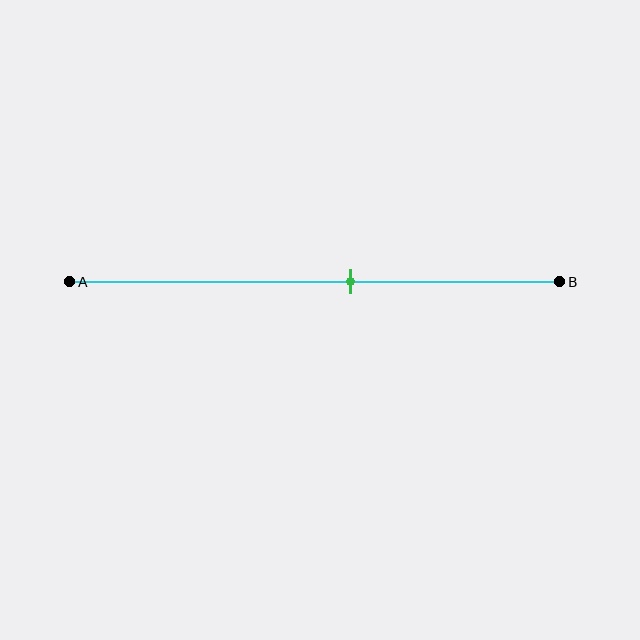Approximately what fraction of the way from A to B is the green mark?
The green mark is approximately 55% of the way from A to B.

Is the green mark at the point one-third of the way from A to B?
No, the mark is at about 55% from A, not at the 33% one-third point.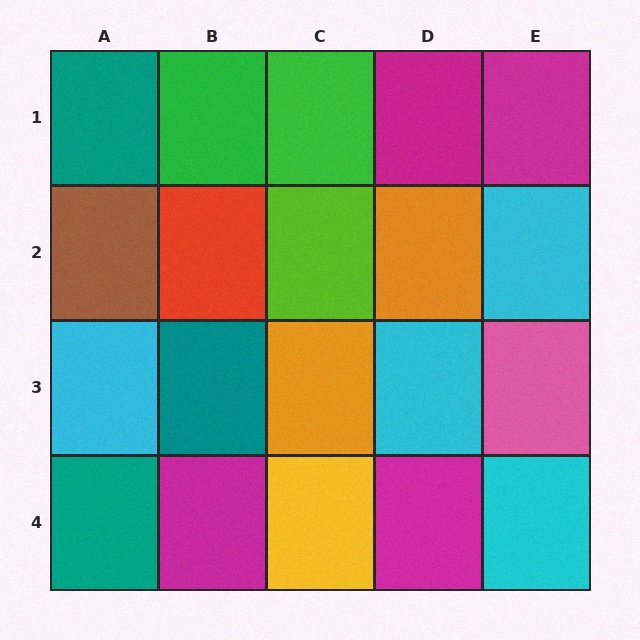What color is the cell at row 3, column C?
Orange.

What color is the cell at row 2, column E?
Cyan.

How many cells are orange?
2 cells are orange.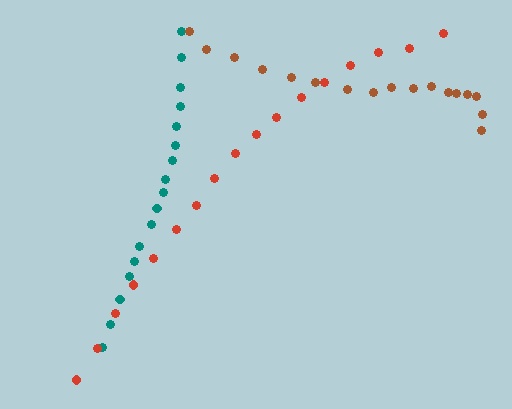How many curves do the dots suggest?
There are 3 distinct paths.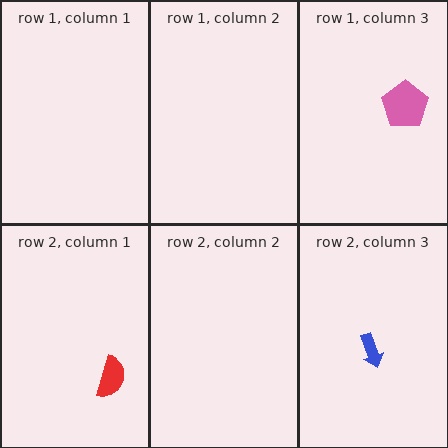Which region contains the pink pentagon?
The row 1, column 3 region.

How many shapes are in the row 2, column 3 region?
1.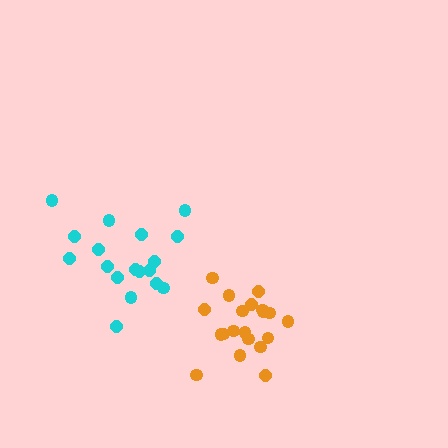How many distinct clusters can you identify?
There are 2 distinct clusters.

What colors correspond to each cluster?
The clusters are colored: orange, cyan.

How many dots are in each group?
Group 1: 20 dots, Group 2: 18 dots (38 total).